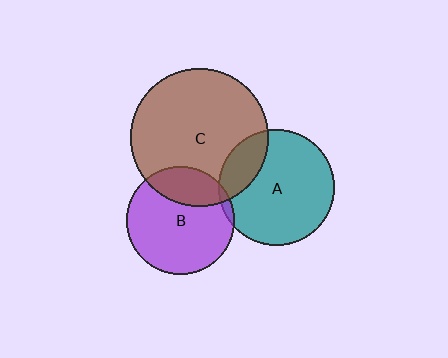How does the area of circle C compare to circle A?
Approximately 1.4 times.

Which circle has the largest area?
Circle C (brown).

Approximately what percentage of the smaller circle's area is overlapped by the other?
Approximately 5%.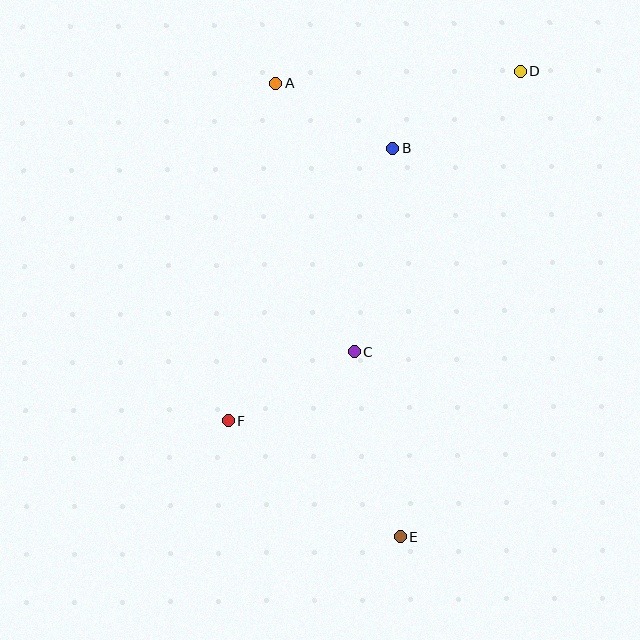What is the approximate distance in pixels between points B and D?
The distance between B and D is approximately 150 pixels.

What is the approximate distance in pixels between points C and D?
The distance between C and D is approximately 325 pixels.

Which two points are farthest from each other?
Points D and E are farthest from each other.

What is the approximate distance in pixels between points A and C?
The distance between A and C is approximately 279 pixels.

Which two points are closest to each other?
Points A and B are closest to each other.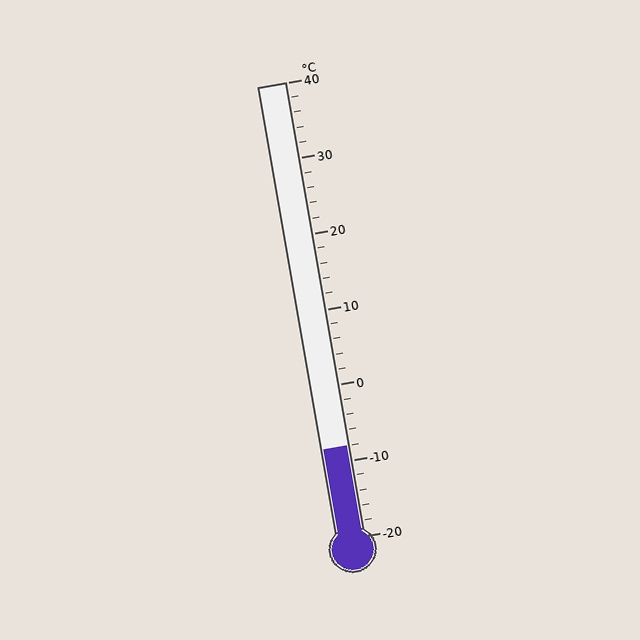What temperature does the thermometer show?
The thermometer shows approximately -8°C.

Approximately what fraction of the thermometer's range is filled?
The thermometer is filled to approximately 20% of its range.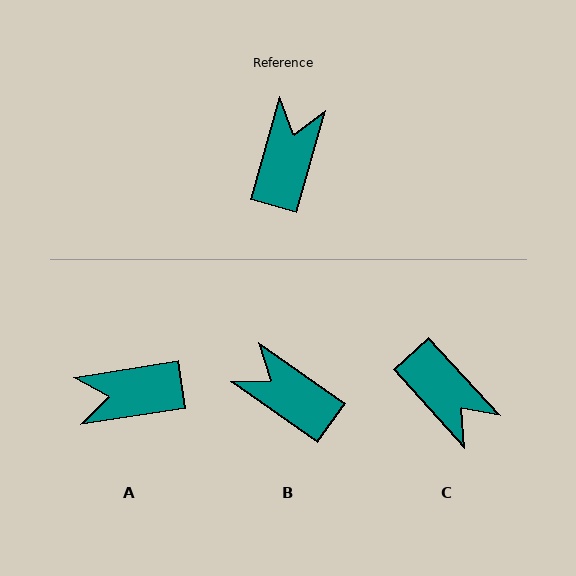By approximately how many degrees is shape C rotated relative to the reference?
Approximately 121 degrees clockwise.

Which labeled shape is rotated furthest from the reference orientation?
C, about 121 degrees away.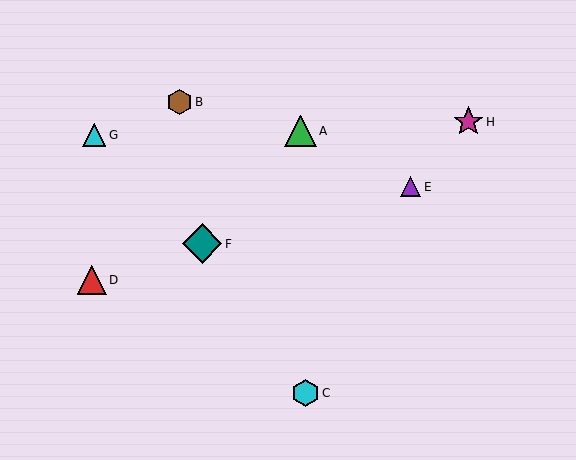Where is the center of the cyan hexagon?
The center of the cyan hexagon is at (306, 393).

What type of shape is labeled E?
Shape E is a purple triangle.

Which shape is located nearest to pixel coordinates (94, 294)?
The red triangle (labeled D) at (92, 280) is nearest to that location.